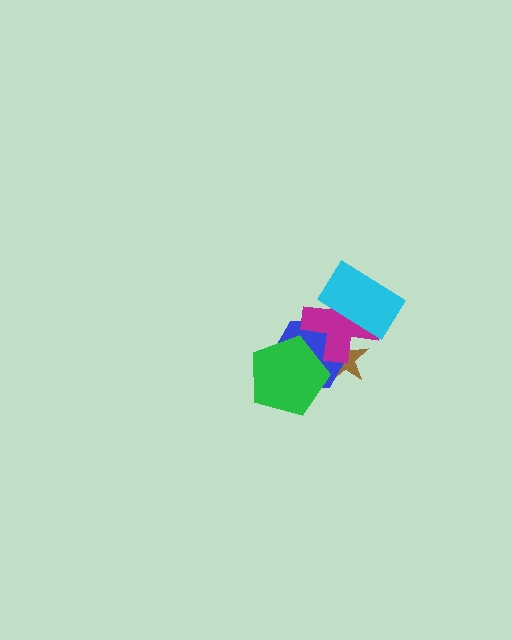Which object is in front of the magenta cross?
The cyan rectangle is in front of the magenta cross.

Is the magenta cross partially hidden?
Yes, it is partially covered by another shape.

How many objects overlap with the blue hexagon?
3 objects overlap with the blue hexagon.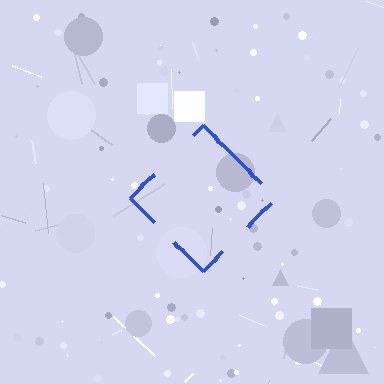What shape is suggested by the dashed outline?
The dashed outline suggests a diamond.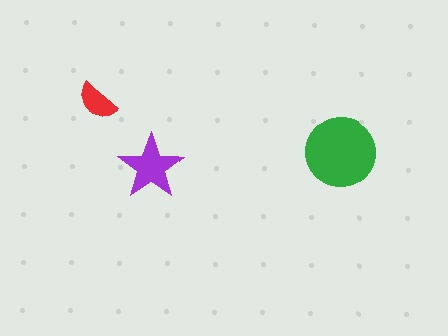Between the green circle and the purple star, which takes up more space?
The green circle.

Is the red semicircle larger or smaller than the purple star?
Smaller.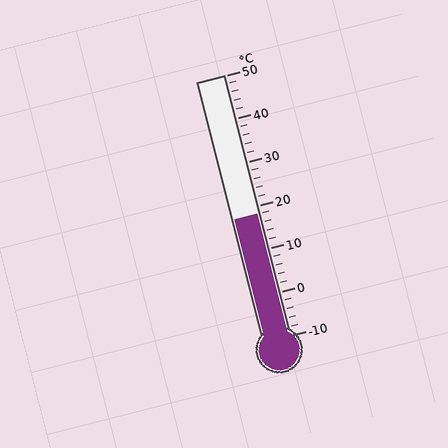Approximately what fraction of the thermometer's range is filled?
The thermometer is filled to approximately 45% of its range.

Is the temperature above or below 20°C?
The temperature is below 20°C.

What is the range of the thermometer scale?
The thermometer scale ranges from -10°C to 50°C.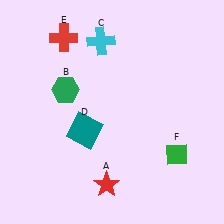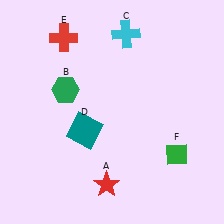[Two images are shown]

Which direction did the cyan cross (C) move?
The cyan cross (C) moved right.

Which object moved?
The cyan cross (C) moved right.